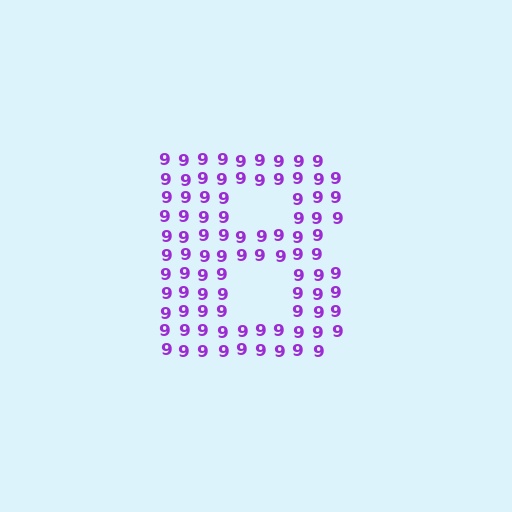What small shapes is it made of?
It is made of small digit 9's.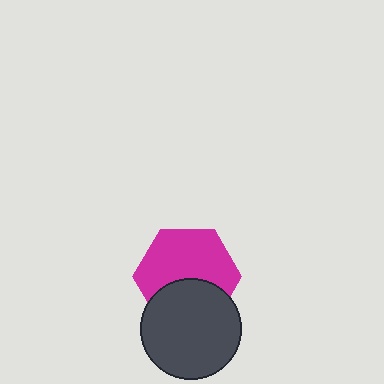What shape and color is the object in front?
The object in front is a dark gray circle.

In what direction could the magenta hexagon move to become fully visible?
The magenta hexagon could move up. That would shift it out from behind the dark gray circle entirely.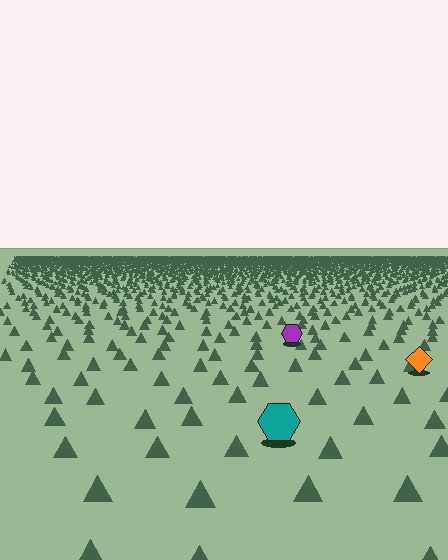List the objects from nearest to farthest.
From nearest to farthest: the teal hexagon, the orange diamond, the purple hexagon.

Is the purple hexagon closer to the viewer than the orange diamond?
No. The orange diamond is closer — you can tell from the texture gradient: the ground texture is coarser near it.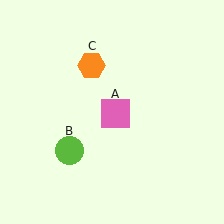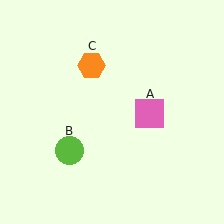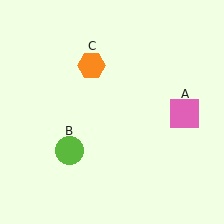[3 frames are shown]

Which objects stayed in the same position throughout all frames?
Lime circle (object B) and orange hexagon (object C) remained stationary.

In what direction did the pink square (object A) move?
The pink square (object A) moved right.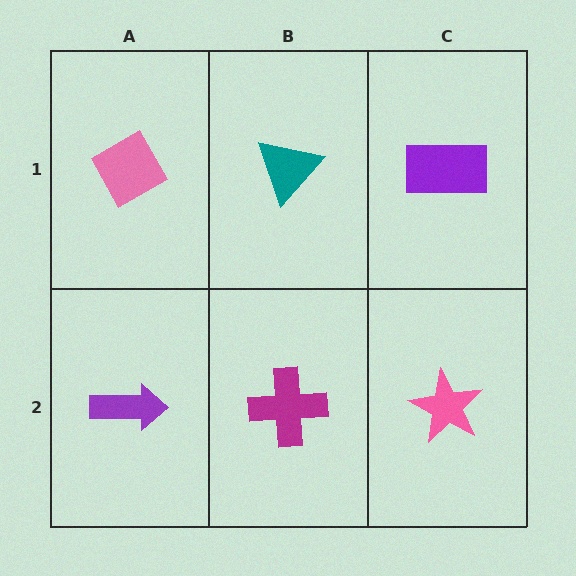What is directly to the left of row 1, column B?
A pink diamond.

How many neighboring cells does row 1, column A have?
2.